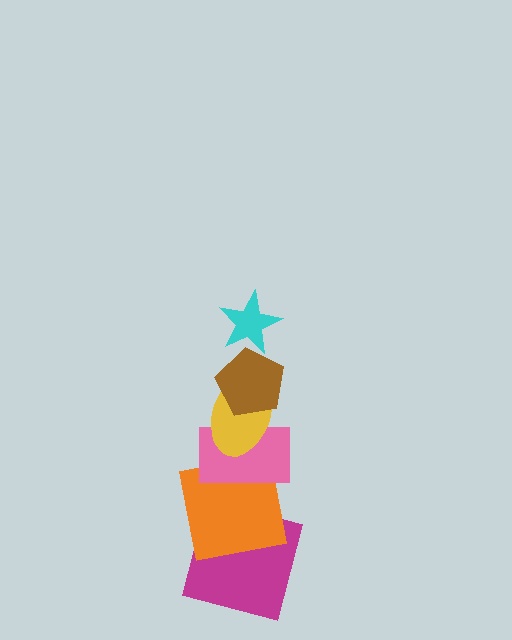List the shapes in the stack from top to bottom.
From top to bottom: the cyan star, the brown pentagon, the yellow ellipse, the pink rectangle, the orange square, the magenta square.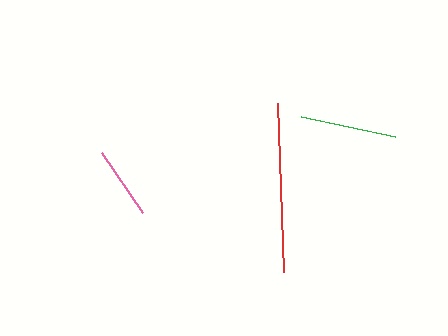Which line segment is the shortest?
The pink line is the shortest at approximately 72 pixels.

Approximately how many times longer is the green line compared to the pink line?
The green line is approximately 1.3 times the length of the pink line.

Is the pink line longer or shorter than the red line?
The red line is longer than the pink line.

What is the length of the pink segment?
The pink segment is approximately 72 pixels long.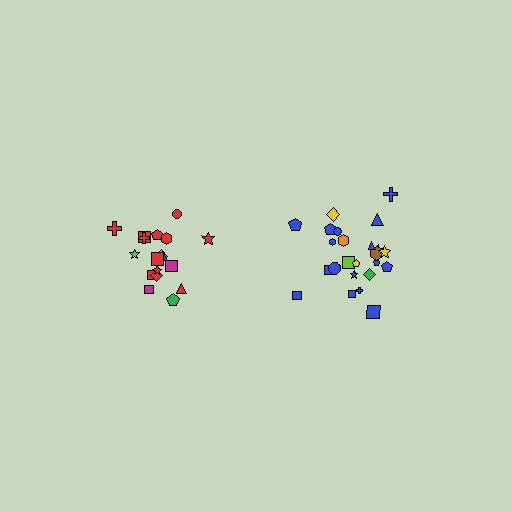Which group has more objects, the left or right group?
The right group.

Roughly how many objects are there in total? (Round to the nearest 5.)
Roughly 45 objects in total.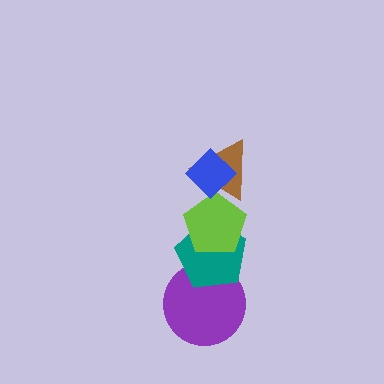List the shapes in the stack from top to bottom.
From top to bottom: the blue diamond, the brown triangle, the lime pentagon, the teal pentagon, the purple circle.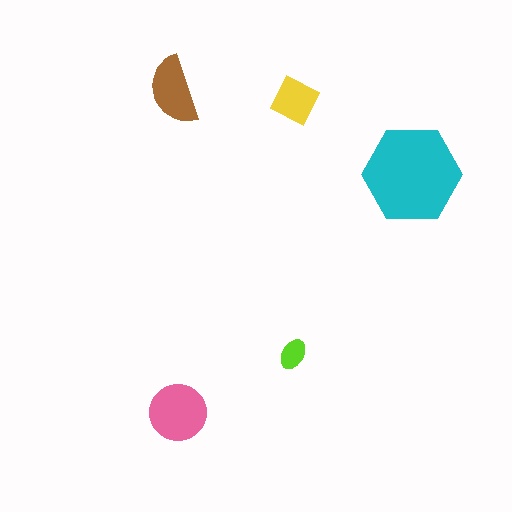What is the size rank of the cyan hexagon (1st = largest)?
1st.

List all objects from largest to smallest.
The cyan hexagon, the pink circle, the brown semicircle, the yellow square, the lime ellipse.